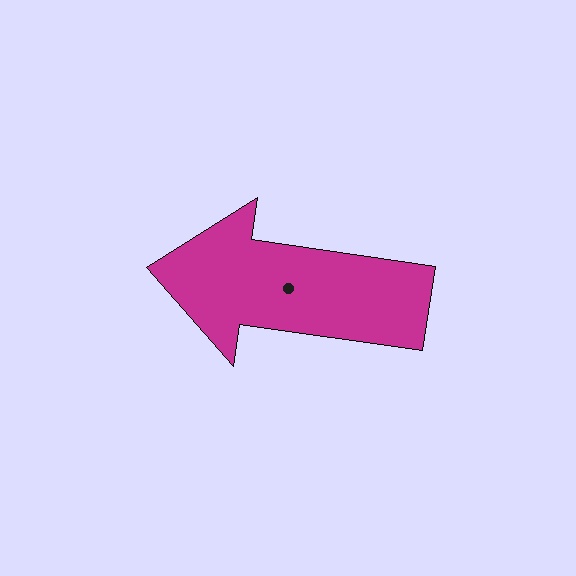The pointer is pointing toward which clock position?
Roughly 9 o'clock.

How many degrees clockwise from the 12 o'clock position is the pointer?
Approximately 278 degrees.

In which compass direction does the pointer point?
West.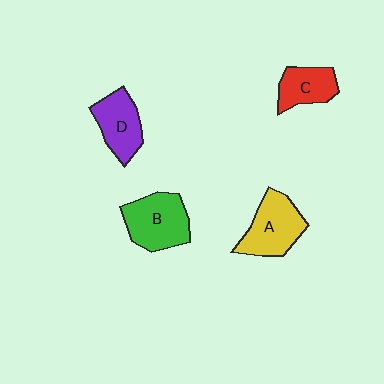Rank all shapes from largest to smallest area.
From largest to smallest: B (green), A (yellow), D (purple), C (red).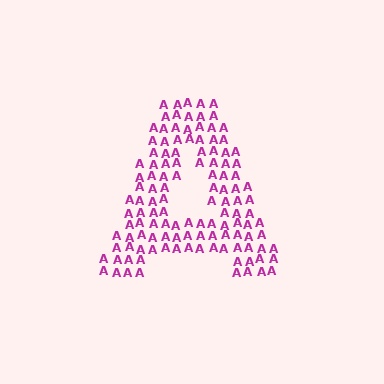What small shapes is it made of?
It is made of small letter A's.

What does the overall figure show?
The overall figure shows the letter A.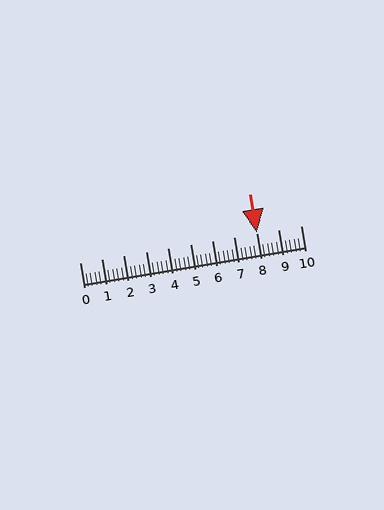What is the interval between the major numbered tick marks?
The major tick marks are spaced 1 units apart.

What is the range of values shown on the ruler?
The ruler shows values from 0 to 10.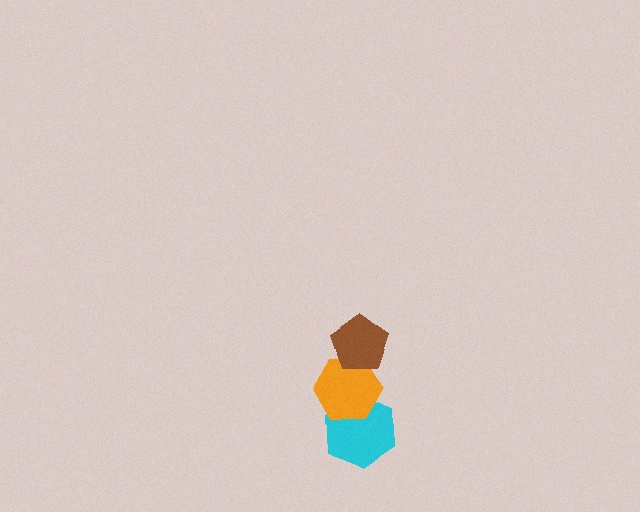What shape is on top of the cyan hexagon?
The orange hexagon is on top of the cyan hexagon.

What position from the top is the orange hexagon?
The orange hexagon is 2nd from the top.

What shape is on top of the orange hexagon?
The brown pentagon is on top of the orange hexagon.